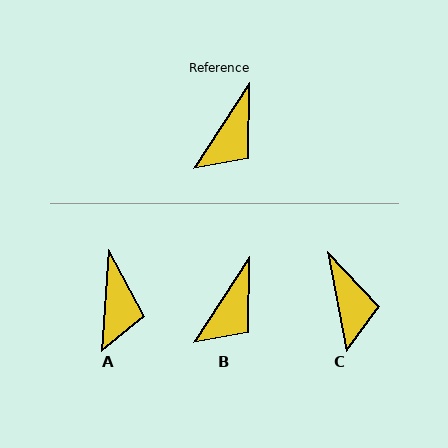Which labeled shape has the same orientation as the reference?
B.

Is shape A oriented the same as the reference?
No, it is off by about 29 degrees.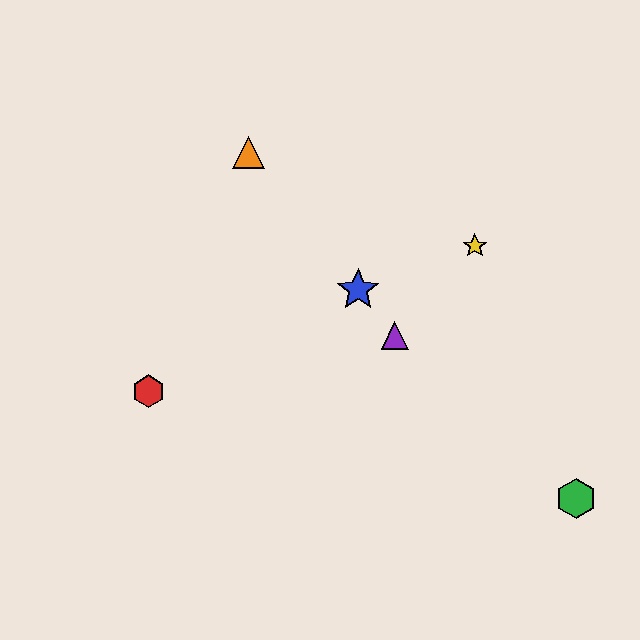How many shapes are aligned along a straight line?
3 shapes (the blue star, the purple triangle, the orange triangle) are aligned along a straight line.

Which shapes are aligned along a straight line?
The blue star, the purple triangle, the orange triangle are aligned along a straight line.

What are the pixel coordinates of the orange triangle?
The orange triangle is at (248, 153).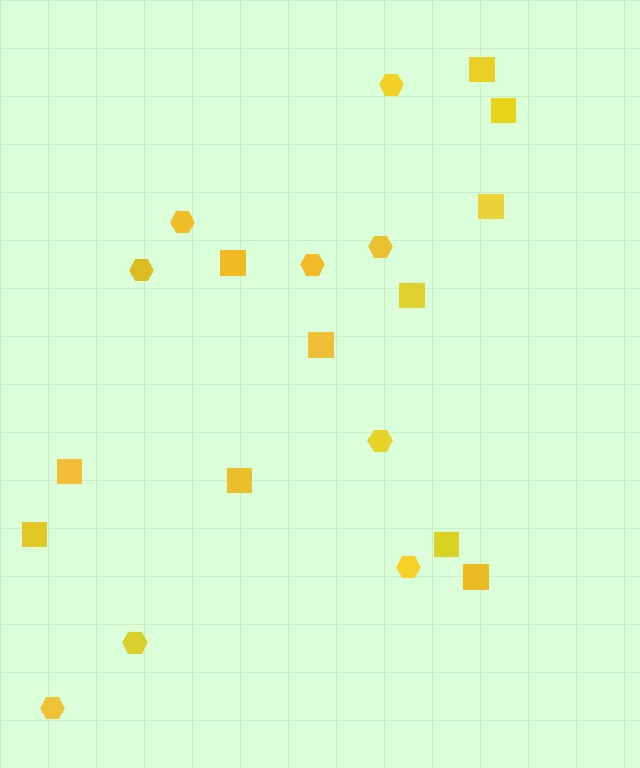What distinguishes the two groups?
There are 2 groups: one group of squares (11) and one group of hexagons (9).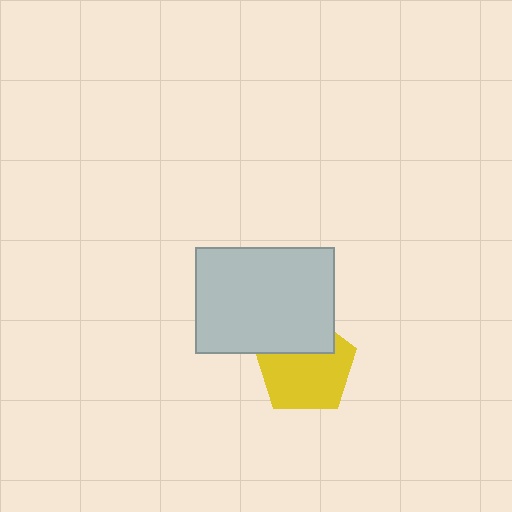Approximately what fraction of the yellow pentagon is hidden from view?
Roughly 31% of the yellow pentagon is hidden behind the light gray rectangle.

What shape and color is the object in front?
The object in front is a light gray rectangle.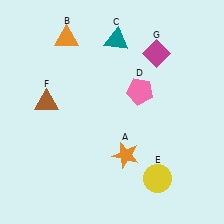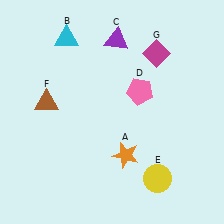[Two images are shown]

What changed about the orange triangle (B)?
In Image 1, B is orange. In Image 2, it changed to cyan.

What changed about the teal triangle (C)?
In Image 1, C is teal. In Image 2, it changed to purple.